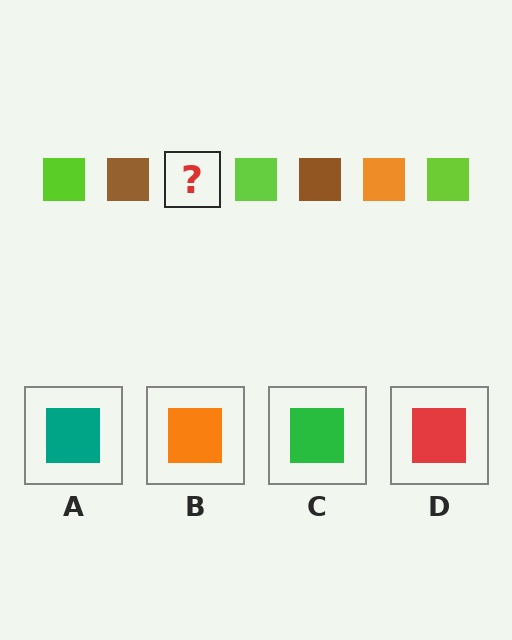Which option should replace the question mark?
Option B.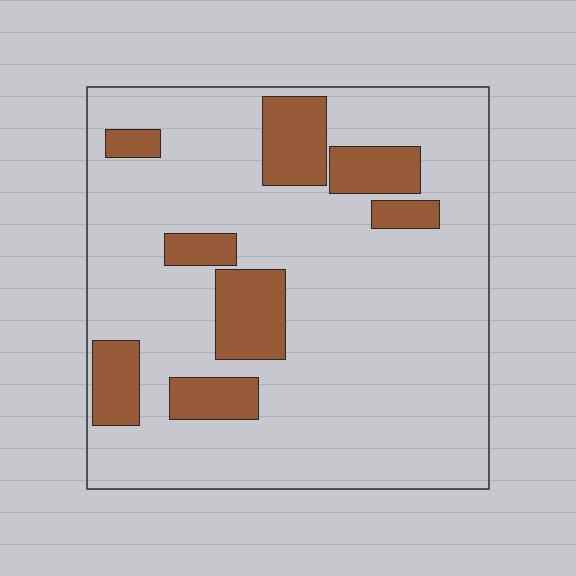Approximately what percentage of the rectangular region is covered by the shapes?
Approximately 20%.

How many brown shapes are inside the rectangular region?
8.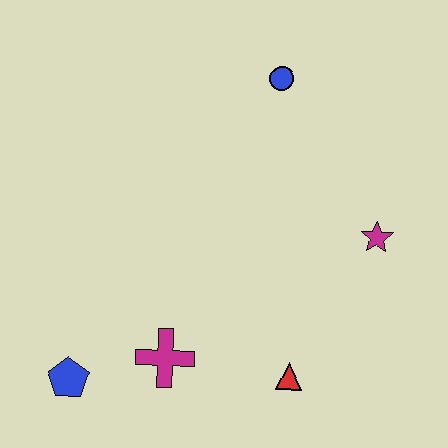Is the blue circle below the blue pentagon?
No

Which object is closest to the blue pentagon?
The magenta cross is closest to the blue pentagon.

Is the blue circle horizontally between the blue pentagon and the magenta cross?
No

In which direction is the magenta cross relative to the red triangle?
The magenta cross is to the left of the red triangle.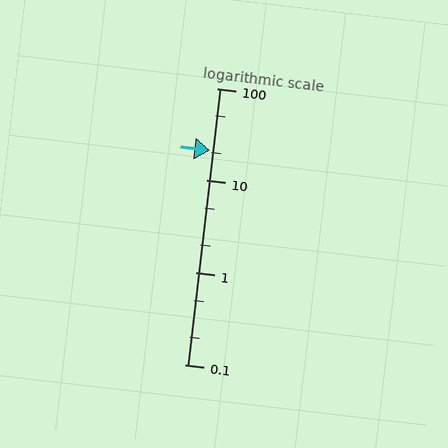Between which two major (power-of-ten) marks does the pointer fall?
The pointer is between 10 and 100.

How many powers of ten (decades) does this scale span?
The scale spans 3 decades, from 0.1 to 100.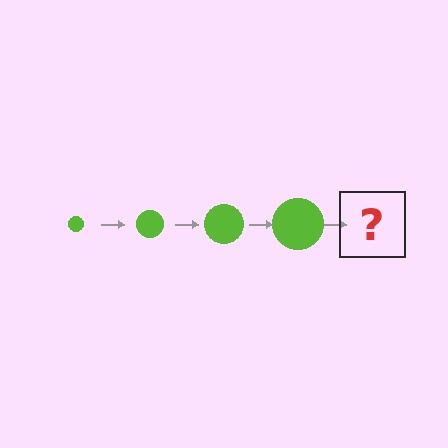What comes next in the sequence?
The next element should be a lime circle, larger than the previous one.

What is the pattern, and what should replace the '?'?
The pattern is that the circle gets progressively larger each step. The '?' should be a lime circle, larger than the previous one.